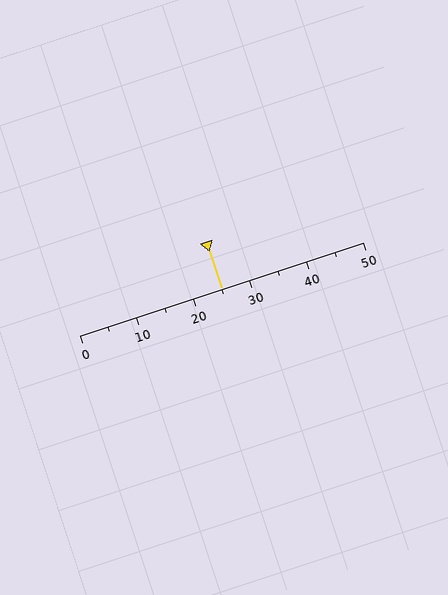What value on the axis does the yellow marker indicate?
The marker indicates approximately 25.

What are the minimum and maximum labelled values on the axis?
The axis runs from 0 to 50.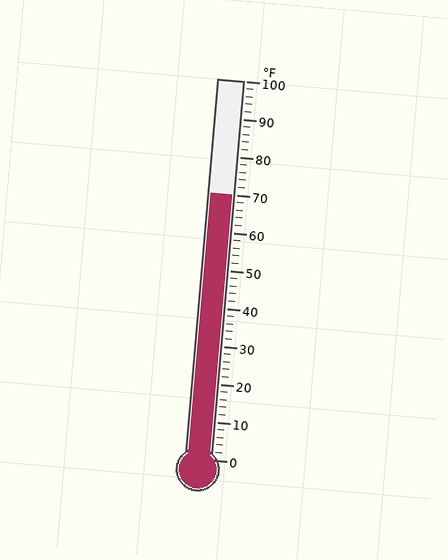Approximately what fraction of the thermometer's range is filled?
The thermometer is filled to approximately 70% of its range.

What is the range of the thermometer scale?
The thermometer scale ranges from 0°F to 100°F.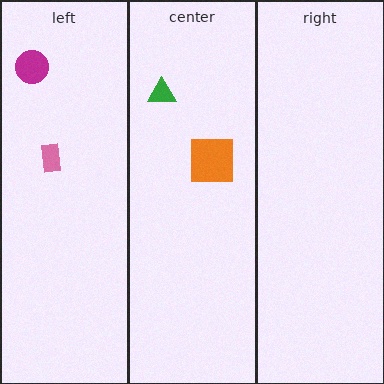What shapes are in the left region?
The pink rectangle, the magenta circle.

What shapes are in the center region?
The green triangle, the orange square.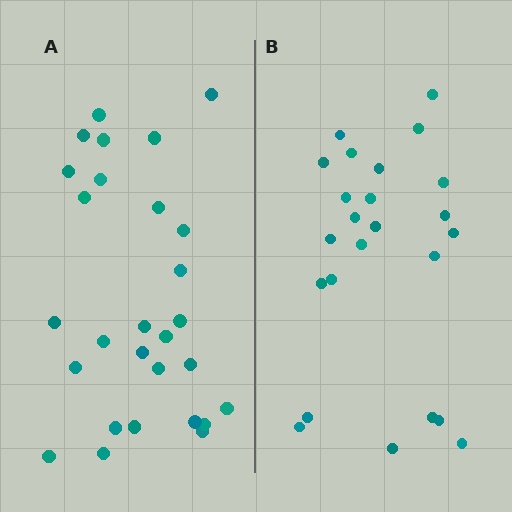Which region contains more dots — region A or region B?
Region A (the left region) has more dots.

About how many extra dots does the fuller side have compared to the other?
Region A has about 4 more dots than region B.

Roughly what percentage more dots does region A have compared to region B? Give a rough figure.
About 15% more.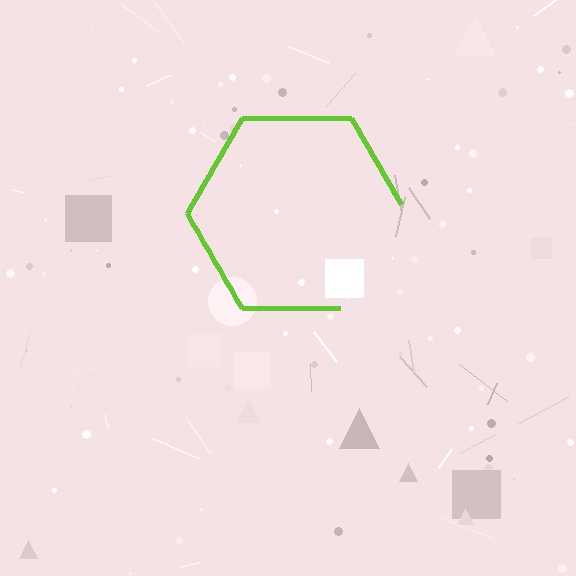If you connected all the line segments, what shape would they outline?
They would outline a hexagon.